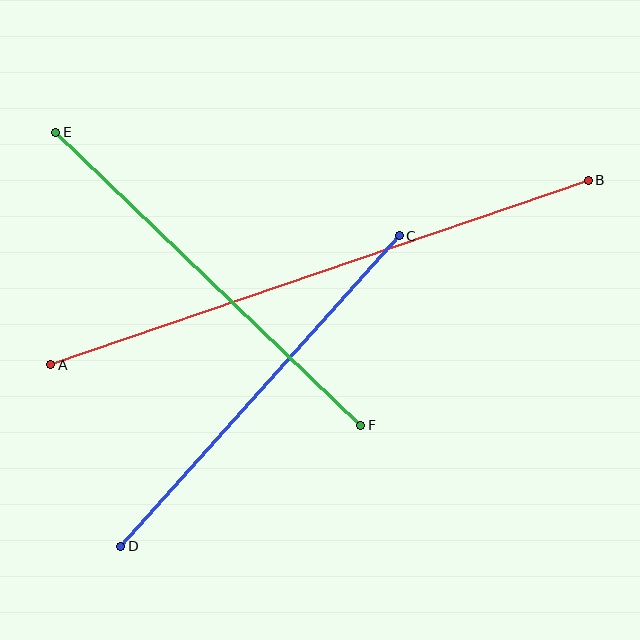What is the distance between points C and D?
The distance is approximately 417 pixels.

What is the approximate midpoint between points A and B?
The midpoint is at approximately (319, 273) pixels.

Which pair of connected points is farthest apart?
Points A and B are farthest apart.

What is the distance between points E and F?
The distance is approximately 423 pixels.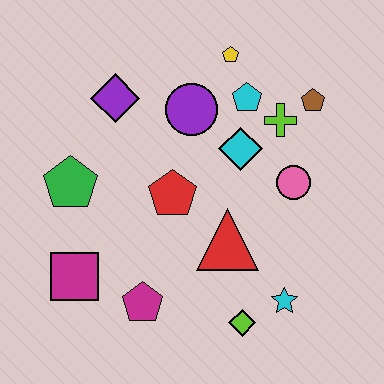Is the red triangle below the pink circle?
Yes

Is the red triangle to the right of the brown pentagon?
No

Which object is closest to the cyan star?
The lime diamond is closest to the cyan star.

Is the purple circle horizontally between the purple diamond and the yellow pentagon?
Yes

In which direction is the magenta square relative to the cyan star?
The magenta square is to the left of the cyan star.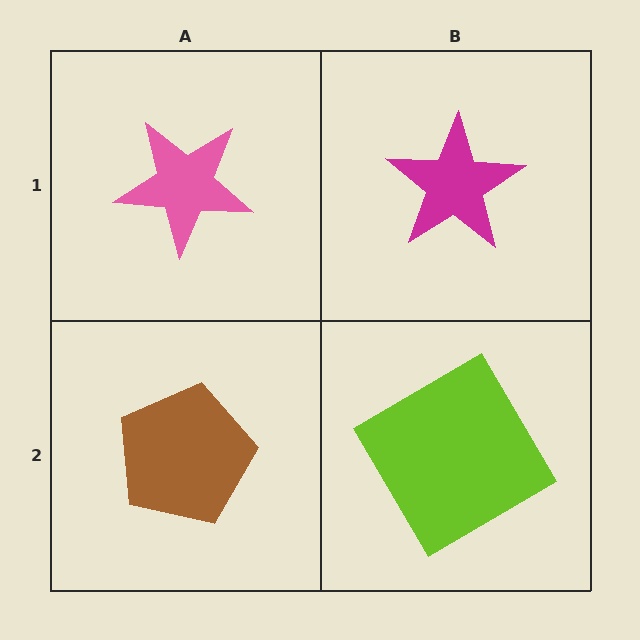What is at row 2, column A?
A brown pentagon.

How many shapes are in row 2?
2 shapes.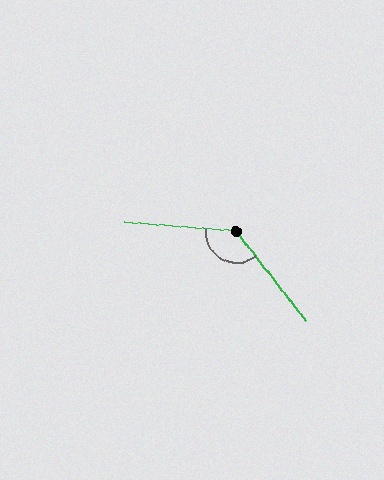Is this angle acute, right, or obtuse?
It is obtuse.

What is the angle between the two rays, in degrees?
Approximately 132 degrees.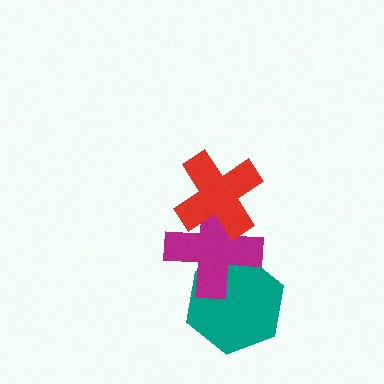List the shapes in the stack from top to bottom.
From top to bottom: the red cross, the magenta cross, the teal hexagon.